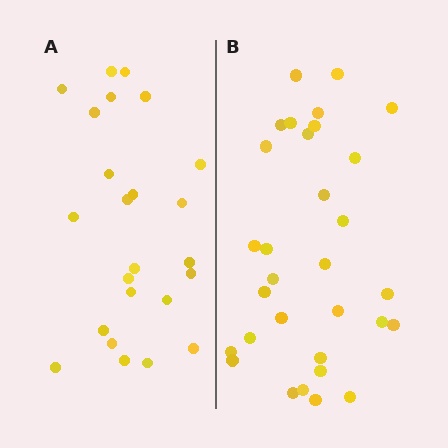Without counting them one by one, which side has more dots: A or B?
Region B (the right region) has more dots.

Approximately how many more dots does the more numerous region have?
Region B has roughly 8 or so more dots than region A.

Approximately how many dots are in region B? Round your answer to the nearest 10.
About 30 dots. (The exact count is 31, which rounds to 30.)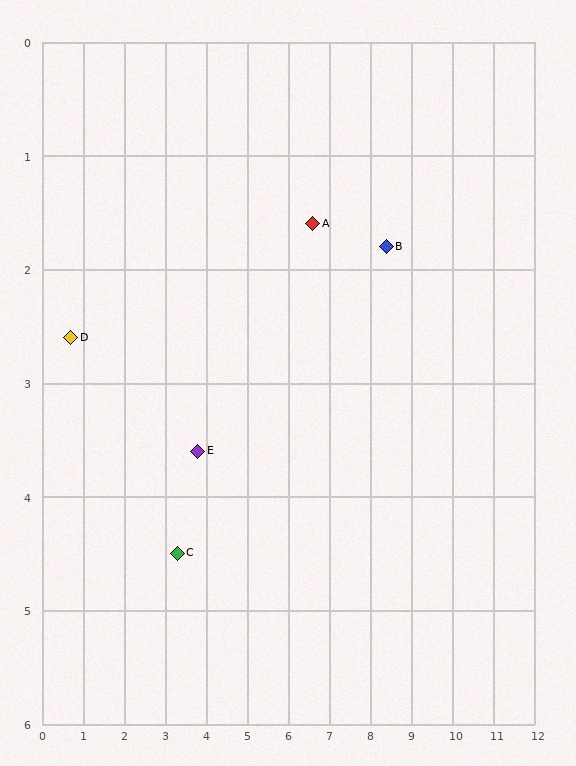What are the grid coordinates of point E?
Point E is at approximately (3.8, 3.6).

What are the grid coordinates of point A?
Point A is at approximately (6.6, 1.6).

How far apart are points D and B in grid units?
Points D and B are about 7.7 grid units apart.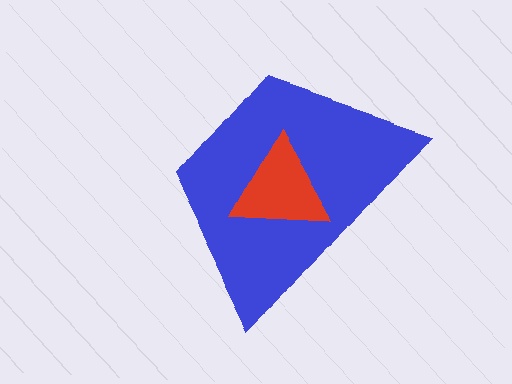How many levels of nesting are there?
2.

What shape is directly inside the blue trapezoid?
The red triangle.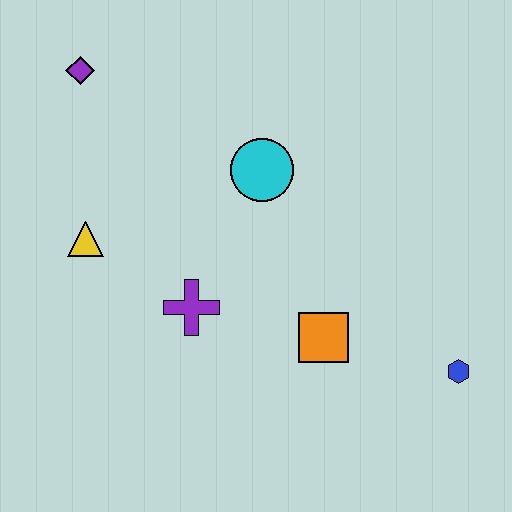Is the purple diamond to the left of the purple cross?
Yes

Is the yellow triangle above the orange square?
Yes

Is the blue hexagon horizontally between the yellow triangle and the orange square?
No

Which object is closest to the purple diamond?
The yellow triangle is closest to the purple diamond.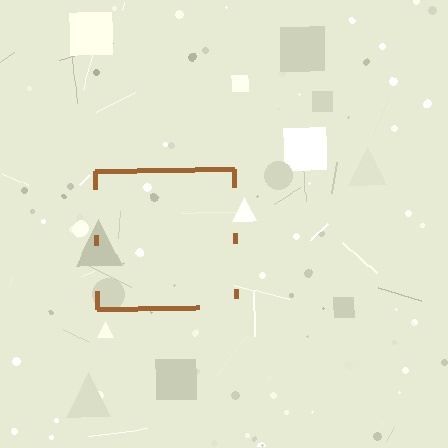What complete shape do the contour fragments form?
The contour fragments form a square.